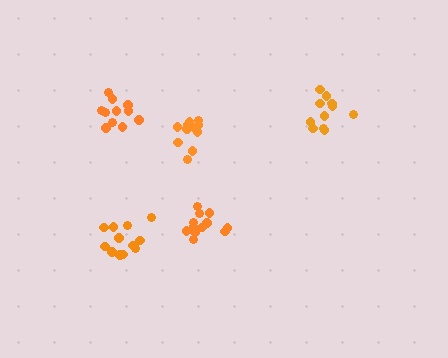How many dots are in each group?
Group 1: 12 dots, Group 2: 11 dots, Group 3: 11 dots, Group 4: 12 dots, Group 5: 11 dots (57 total).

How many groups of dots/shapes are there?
There are 5 groups.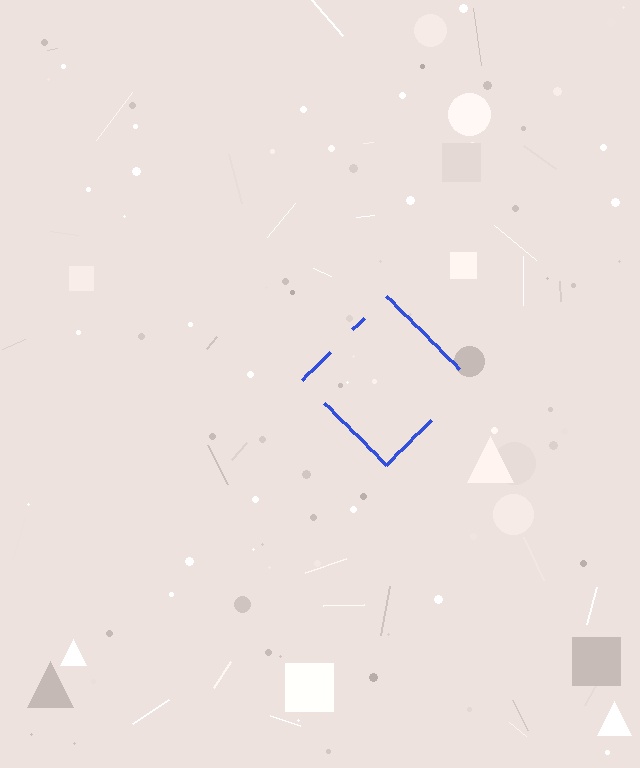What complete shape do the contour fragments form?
The contour fragments form a diamond.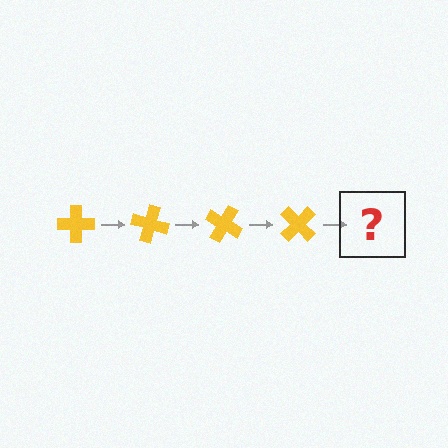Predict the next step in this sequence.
The next step is a yellow cross rotated 60 degrees.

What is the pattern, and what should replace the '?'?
The pattern is that the cross rotates 15 degrees each step. The '?' should be a yellow cross rotated 60 degrees.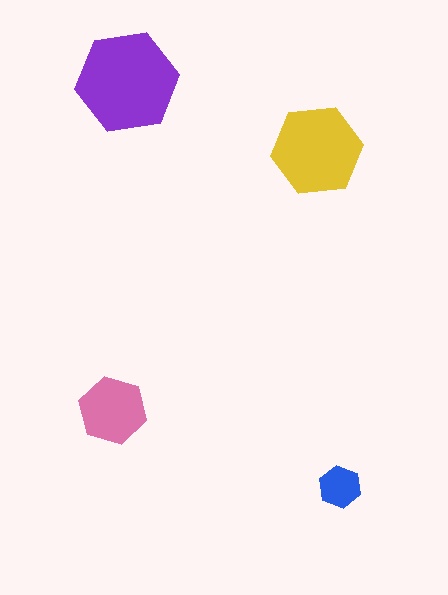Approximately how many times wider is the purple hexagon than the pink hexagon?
About 1.5 times wider.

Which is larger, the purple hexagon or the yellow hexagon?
The purple one.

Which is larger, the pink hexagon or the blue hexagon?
The pink one.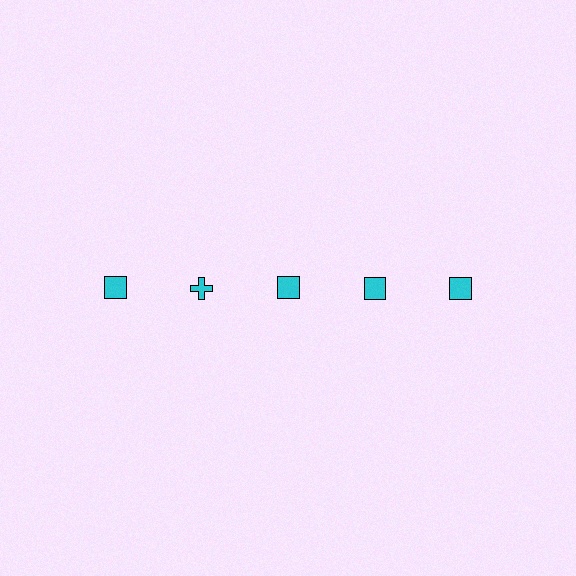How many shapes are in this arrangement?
There are 5 shapes arranged in a grid pattern.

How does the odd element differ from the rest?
It has a different shape: cross instead of square.